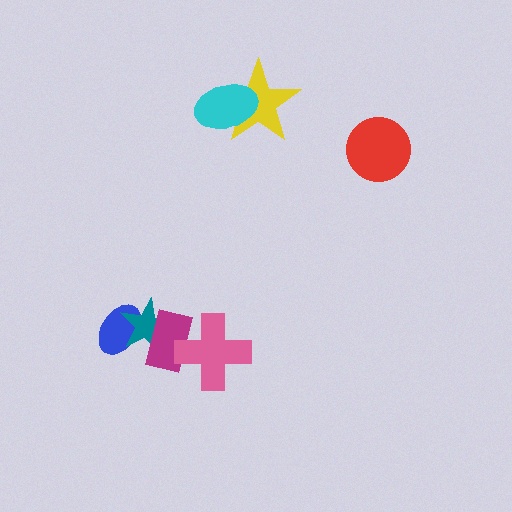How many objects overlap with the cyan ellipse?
1 object overlaps with the cyan ellipse.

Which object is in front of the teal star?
The magenta rectangle is in front of the teal star.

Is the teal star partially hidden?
Yes, it is partially covered by another shape.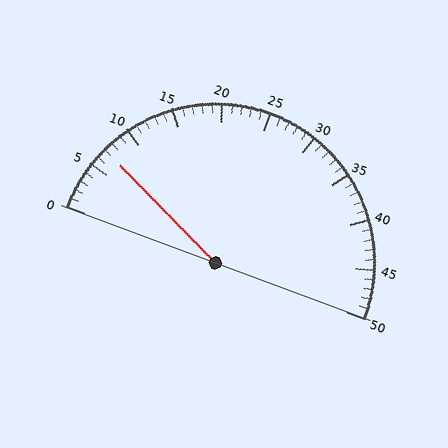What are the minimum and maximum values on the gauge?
The gauge ranges from 0 to 50.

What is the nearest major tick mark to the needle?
The nearest major tick mark is 5.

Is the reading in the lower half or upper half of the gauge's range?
The reading is in the lower half of the range (0 to 50).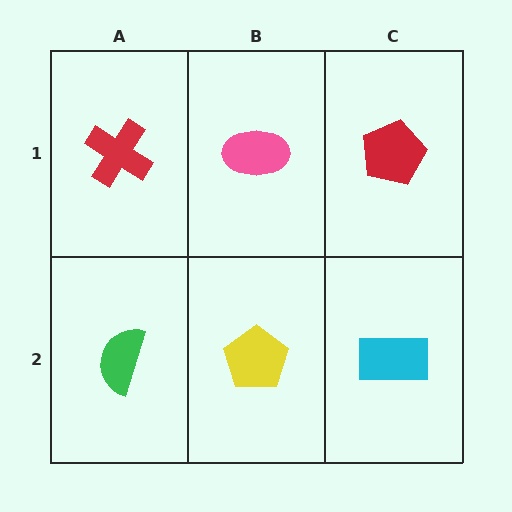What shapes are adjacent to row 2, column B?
A pink ellipse (row 1, column B), a green semicircle (row 2, column A), a cyan rectangle (row 2, column C).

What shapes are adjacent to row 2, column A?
A red cross (row 1, column A), a yellow pentagon (row 2, column B).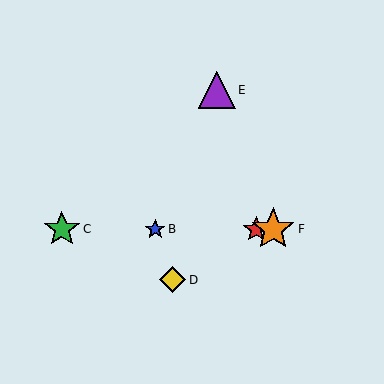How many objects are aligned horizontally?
4 objects (A, B, C, F) are aligned horizontally.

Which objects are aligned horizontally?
Objects A, B, C, F are aligned horizontally.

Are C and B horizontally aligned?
Yes, both are at y≈229.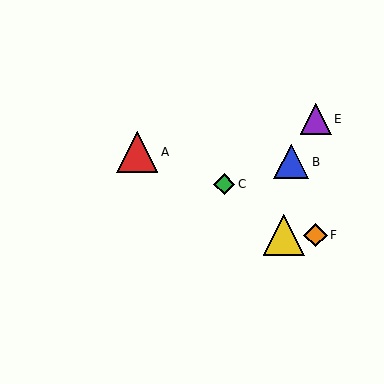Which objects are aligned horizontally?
Objects D, F are aligned horizontally.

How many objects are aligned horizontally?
2 objects (D, F) are aligned horizontally.